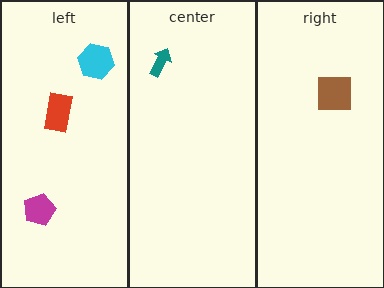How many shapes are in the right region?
1.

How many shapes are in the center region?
1.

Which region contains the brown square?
The right region.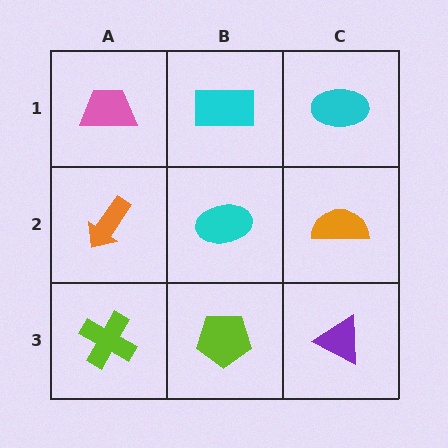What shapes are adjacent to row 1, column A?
An orange arrow (row 2, column A), a cyan rectangle (row 1, column B).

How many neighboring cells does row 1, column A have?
2.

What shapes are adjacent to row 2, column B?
A cyan rectangle (row 1, column B), a lime pentagon (row 3, column B), an orange arrow (row 2, column A), an orange semicircle (row 2, column C).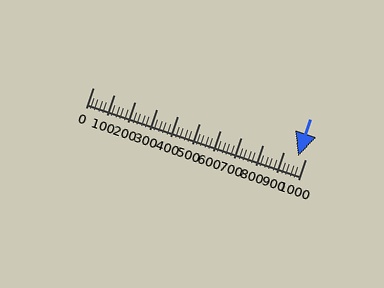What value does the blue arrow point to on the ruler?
The blue arrow points to approximately 966.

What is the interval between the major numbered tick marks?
The major tick marks are spaced 100 units apart.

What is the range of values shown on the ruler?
The ruler shows values from 0 to 1000.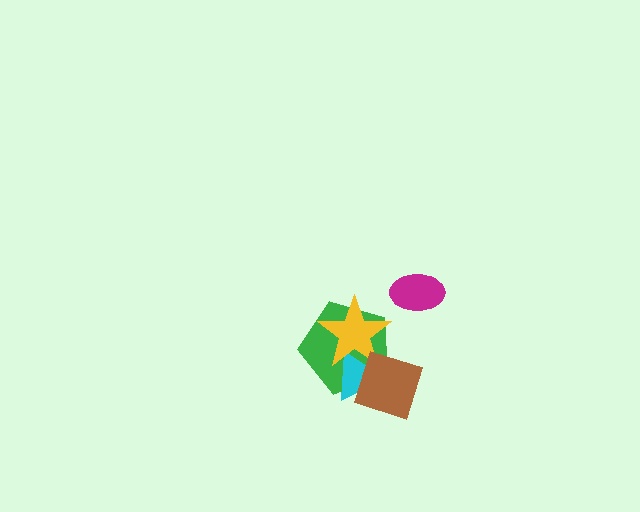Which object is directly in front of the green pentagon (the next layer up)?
The cyan triangle is directly in front of the green pentagon.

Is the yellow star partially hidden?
Yes, it is partially covered by another shape.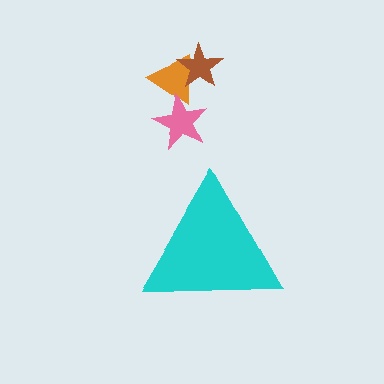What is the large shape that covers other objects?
A cyan triangle.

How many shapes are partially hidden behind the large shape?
0 shapes are partially hidden.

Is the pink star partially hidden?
No, the pink star is fully visible.